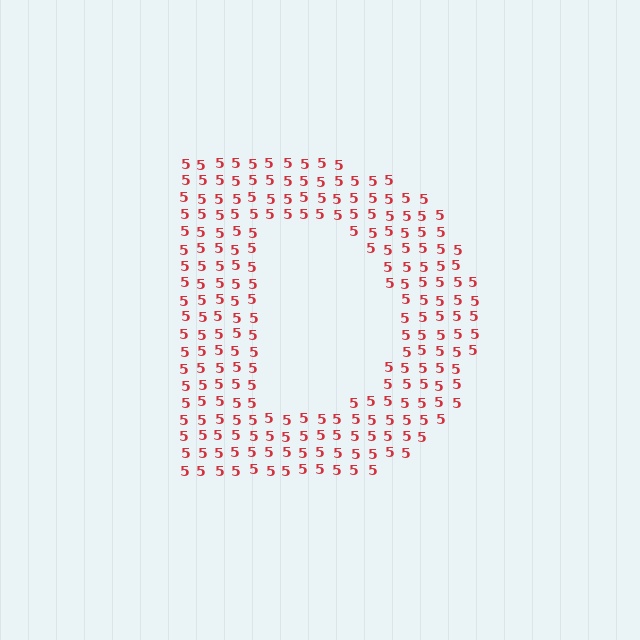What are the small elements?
The small elements are digit 5's.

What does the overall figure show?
The overall figure shows the letter D.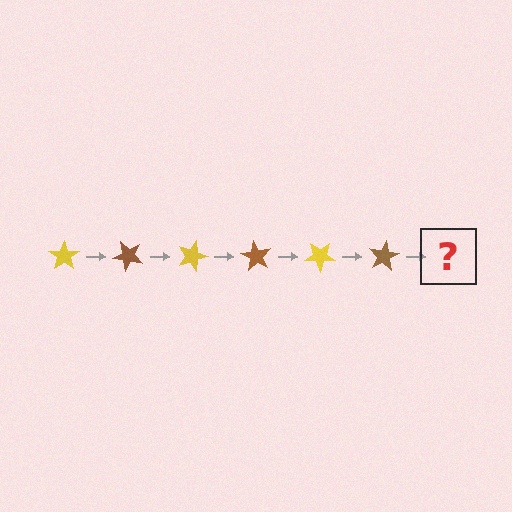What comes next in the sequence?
The next element should be a yellow star, rotated 270 degrees from the start.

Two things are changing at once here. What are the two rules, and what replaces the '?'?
The two rules are that it rotates 45 degrees each step and the color cycles through yellow and brown. The '?' should be a yellow star, rotated 270 degrees from the start.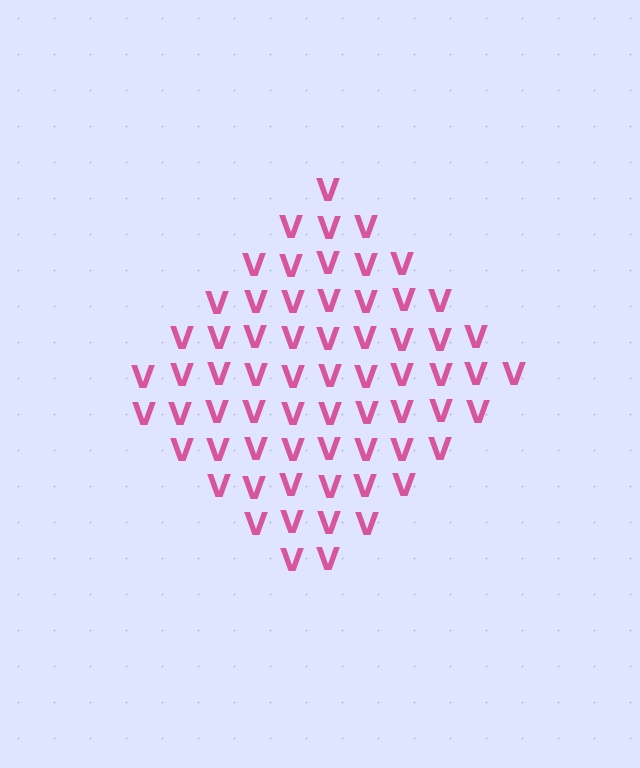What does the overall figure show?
The overall figure shows a diamond.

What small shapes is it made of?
It is made of small letter V's.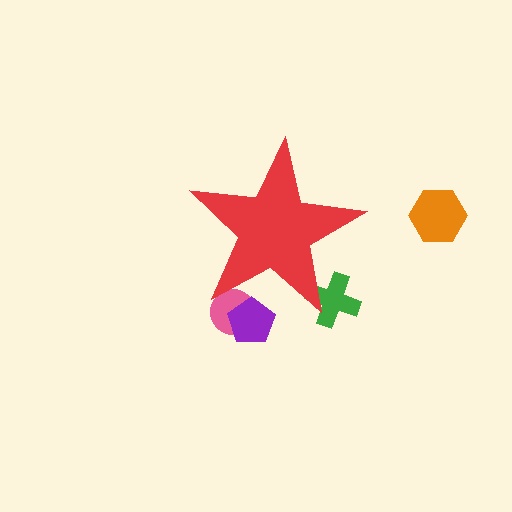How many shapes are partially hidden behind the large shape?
3 shapes are partially hidden.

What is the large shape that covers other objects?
A red star.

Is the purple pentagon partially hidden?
Yes, the purple pentagon is partially hidden behind the red star.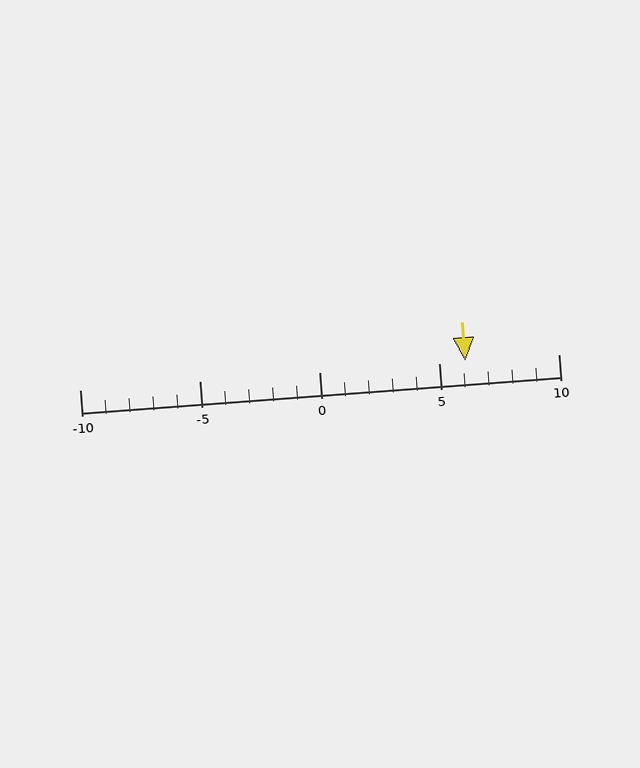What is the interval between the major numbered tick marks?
The major tick marks are spaced 5 units apart.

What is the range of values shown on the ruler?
The ruler shows values from -10 to 10.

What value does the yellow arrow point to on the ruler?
The yellow arrow points to approximately 6.